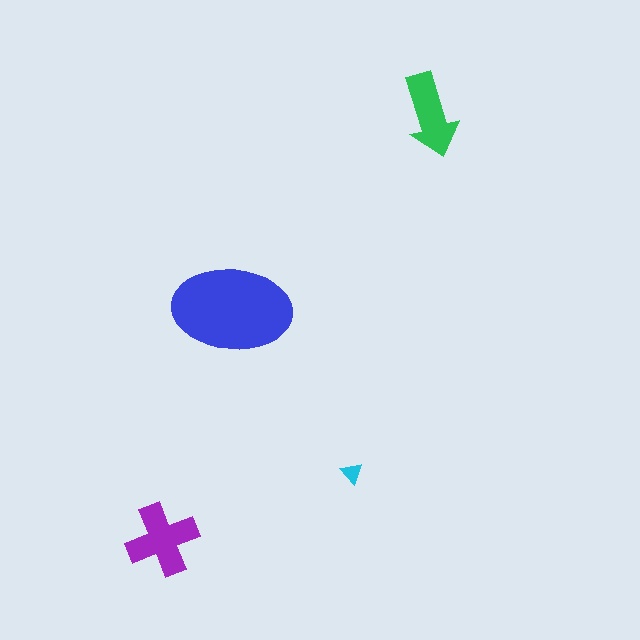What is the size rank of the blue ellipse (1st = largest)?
1st.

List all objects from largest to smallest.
The blue ellipse, the purple cross, the green arrow, the cyan triangle.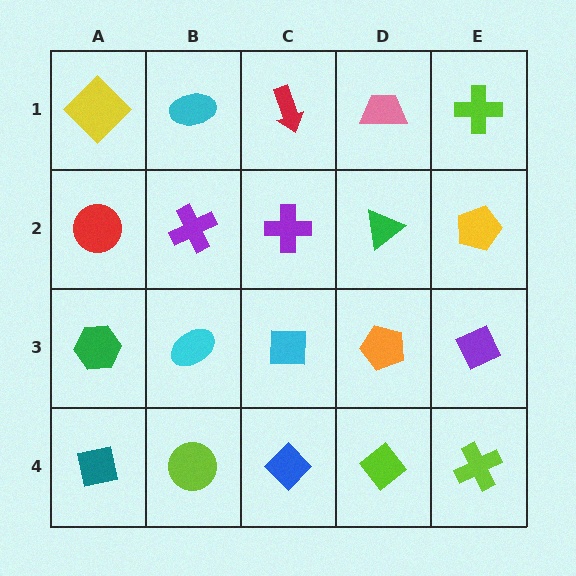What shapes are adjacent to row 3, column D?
A green triangle (row 2, column D), a lime diamond (row 4, column D), a cyan square (row 3, column C), a purple diamond (row 3, column E).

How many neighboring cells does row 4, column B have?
3.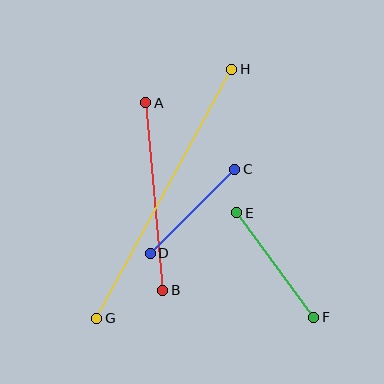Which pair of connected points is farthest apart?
Points G and H are farthest apart.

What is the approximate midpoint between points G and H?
The midpoint is at approximately (164, 194) pixels.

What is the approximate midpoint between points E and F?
The midpoint is at approximately (275, 265) pixels.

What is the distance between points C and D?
The distance is approximately 120 pixels.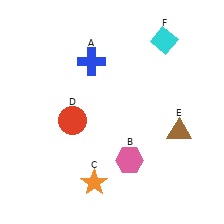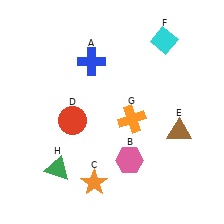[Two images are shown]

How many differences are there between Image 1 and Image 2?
There are 2 differences between the two images.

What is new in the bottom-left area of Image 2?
A green triangle (H) was added in the bottom-left area of Image 2.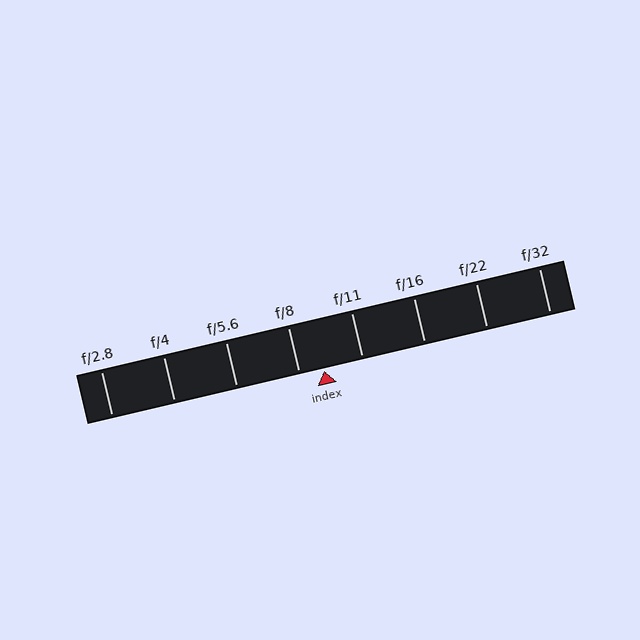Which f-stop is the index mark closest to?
The index mark is closest to f/8.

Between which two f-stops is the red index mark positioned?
The index mark is between f/8 and f/11.